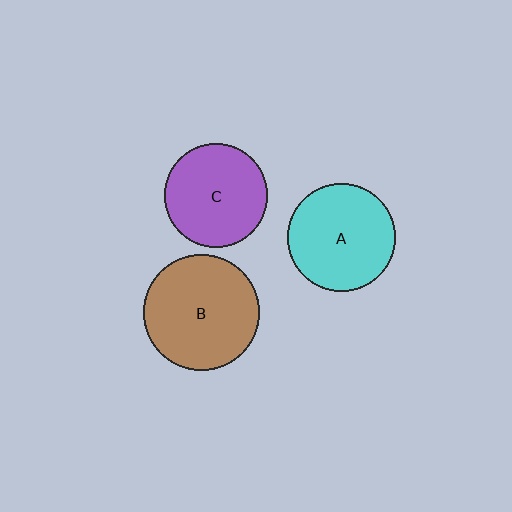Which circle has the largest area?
Circle B (brown).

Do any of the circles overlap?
No, none of the circles overlap.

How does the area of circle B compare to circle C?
Approximately 1.2 times.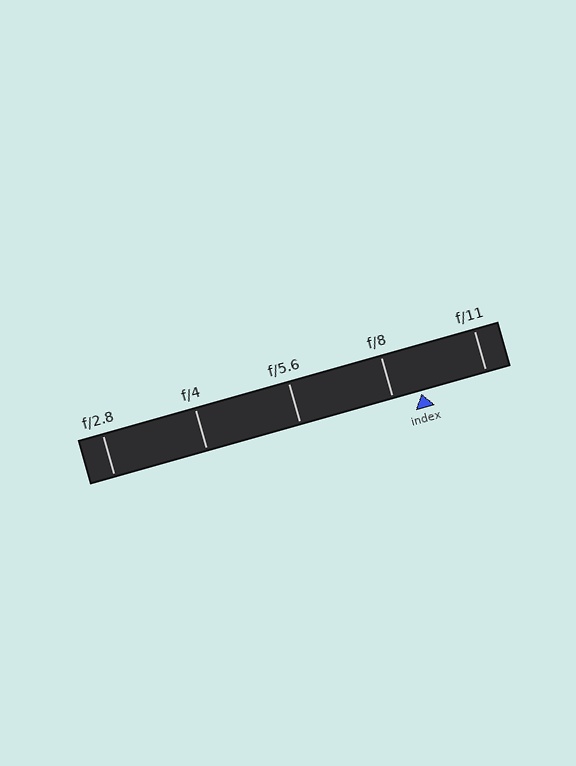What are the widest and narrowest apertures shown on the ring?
The widest aperture shown is f/2.8 and the narrowest is f/11.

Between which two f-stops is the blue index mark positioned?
The index mark is between f/8 and f/11.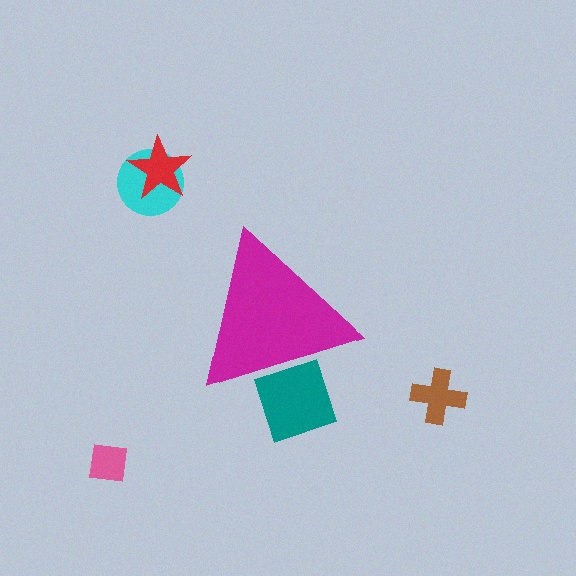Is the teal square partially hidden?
Yes, the teal square is partially hidden behind the magenta triangle.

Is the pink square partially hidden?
No, the pink square is fully visible.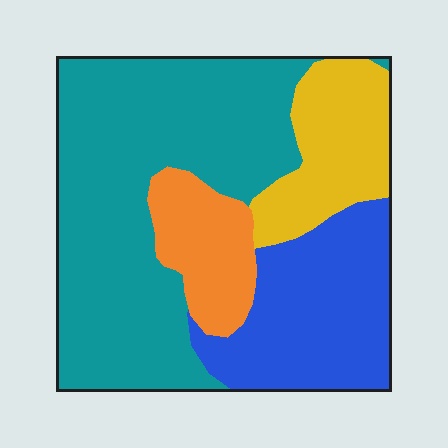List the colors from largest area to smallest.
From largest to smallest: teal, blue, yellow, orange.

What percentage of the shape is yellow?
Yellow takes up about one sixth (1/6) of the shape.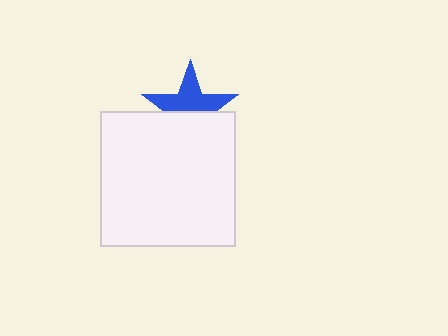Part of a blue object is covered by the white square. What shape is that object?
It is a star.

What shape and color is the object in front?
The object in front is a white square.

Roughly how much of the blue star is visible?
About half of it is visible (roughly 57%).